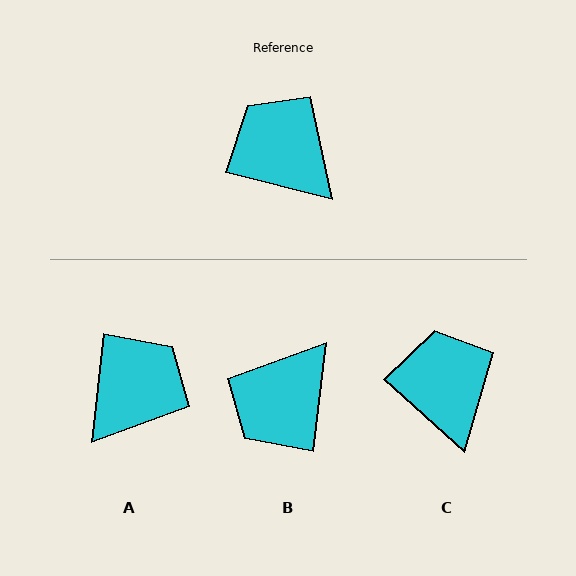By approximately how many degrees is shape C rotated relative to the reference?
Approximately 28 degrees clockwise.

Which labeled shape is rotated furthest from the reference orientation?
B, about 98 degrees away.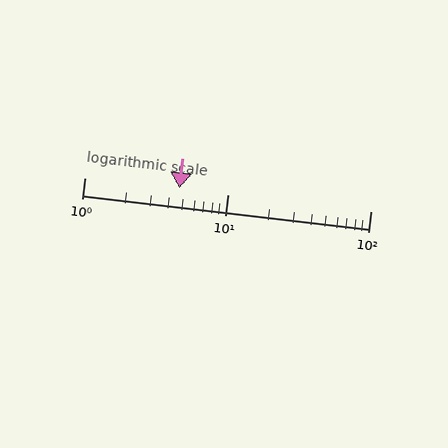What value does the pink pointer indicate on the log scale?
The pointer indicates approximately 4.6.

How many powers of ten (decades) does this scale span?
The scale spans 2 decades, from 1 to 100.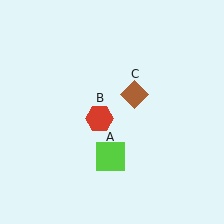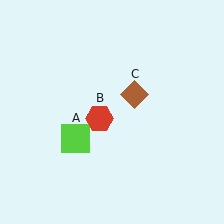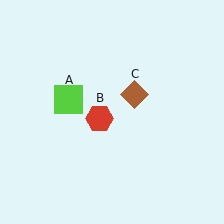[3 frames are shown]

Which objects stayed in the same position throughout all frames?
Red hexagon (object B) and brown diamond (object C) remained stationary.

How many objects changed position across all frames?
1 object changed position: lime square (object A).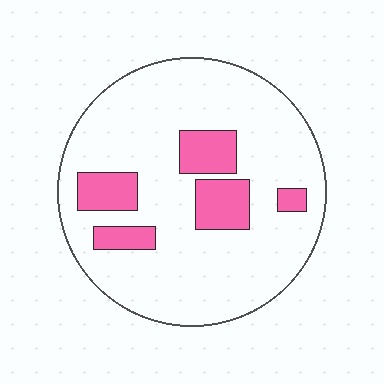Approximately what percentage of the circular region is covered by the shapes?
Approximately 15%.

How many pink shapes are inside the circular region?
5.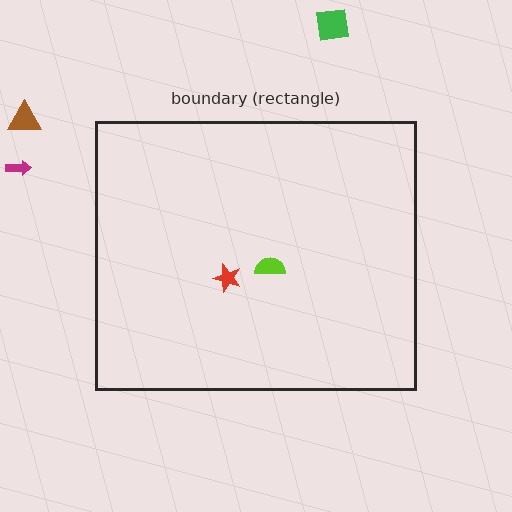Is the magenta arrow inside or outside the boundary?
Outside.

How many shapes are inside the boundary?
2 inside, 3 outside.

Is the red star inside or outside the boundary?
Inside.